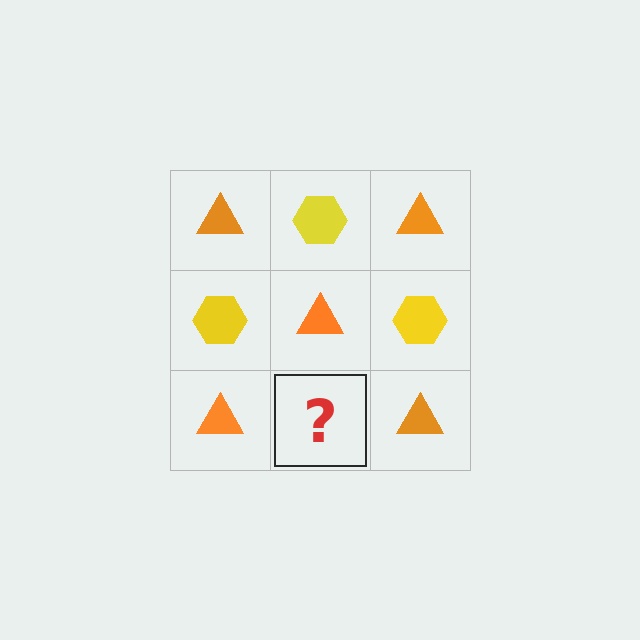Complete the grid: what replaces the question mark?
The question mark should be replaced with a yellow hexagon.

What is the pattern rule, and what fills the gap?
The rule is that it alternates orange triangle and yellow hexagon in a checkerboard pattern. The gap should be filled with a yellow hexagon.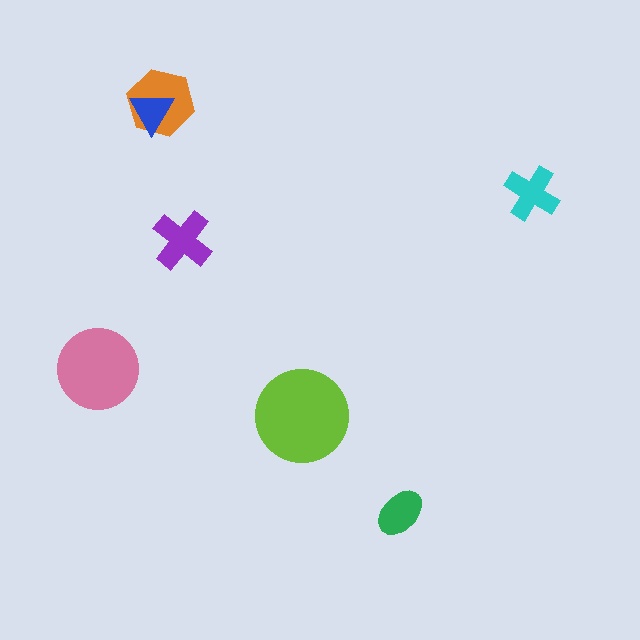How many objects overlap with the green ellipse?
0 objects overlap with the green ellipse.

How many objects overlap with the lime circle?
0 objects overlap with the lime circle.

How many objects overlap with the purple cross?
0 objects overlap with the purple cross.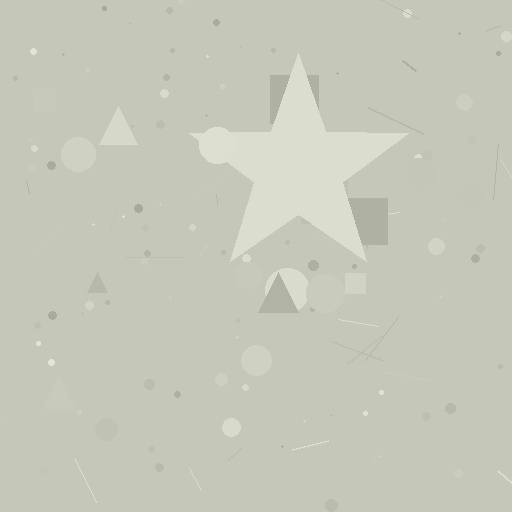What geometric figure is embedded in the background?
A star is embedded in the background.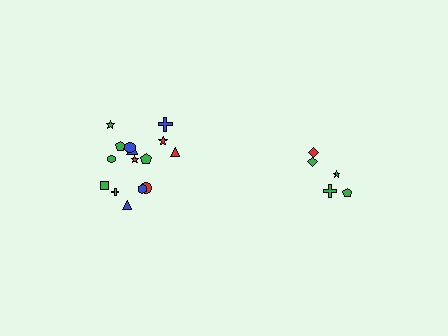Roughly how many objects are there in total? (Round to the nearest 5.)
Roughly 20 objects in total.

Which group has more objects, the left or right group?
The left group.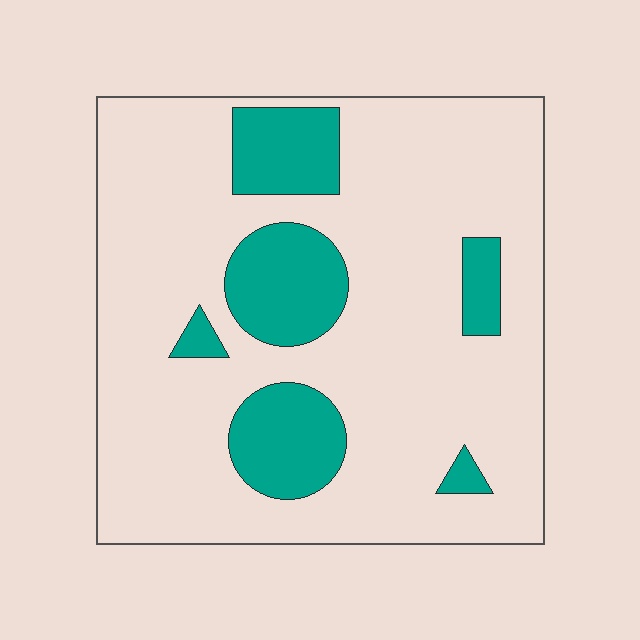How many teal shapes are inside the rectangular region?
6.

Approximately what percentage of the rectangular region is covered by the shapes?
Approximately 20%.